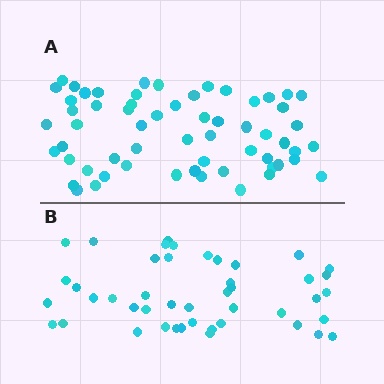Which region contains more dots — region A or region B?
Region A (the top region) has more dots.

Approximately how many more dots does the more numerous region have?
Region A has approximately 15 more dots than region B.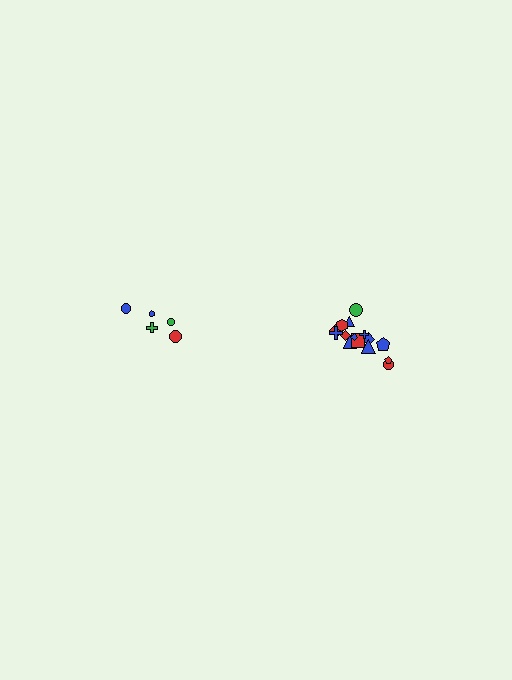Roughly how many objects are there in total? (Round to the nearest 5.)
Roughly 20 objects in total.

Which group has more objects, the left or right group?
The right group.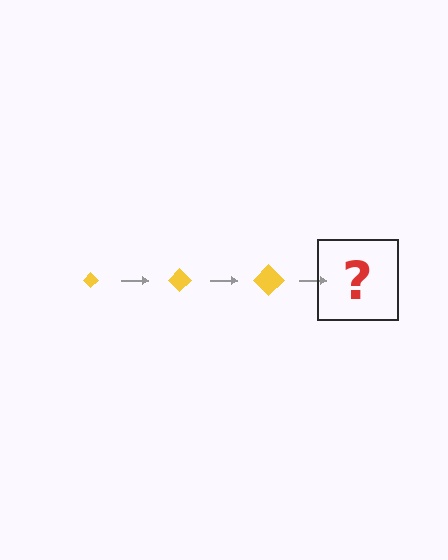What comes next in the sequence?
The next element should be a yellow diamond, larger than the previous one.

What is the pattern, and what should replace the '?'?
The pattern is that the diamond gets progressively larger each step. The '?' should be a yellow diamond, larger than the previous one.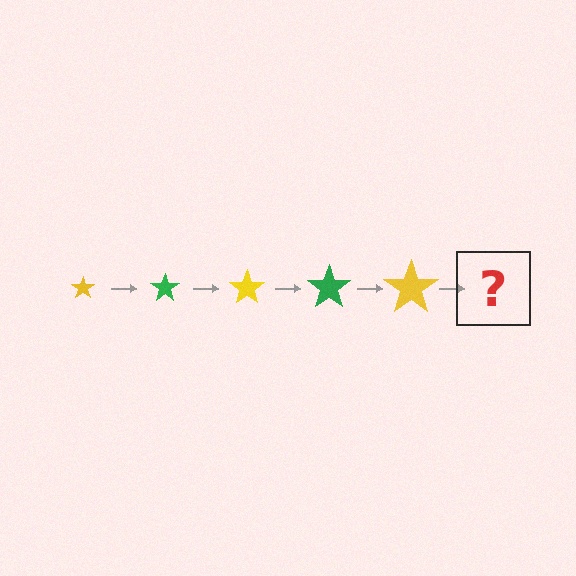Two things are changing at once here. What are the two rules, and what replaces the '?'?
The two rules are that the star grows larger each step and the color cycles through yellow and green. The '?' should be a green star, larger than the previous one.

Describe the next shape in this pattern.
It should be a green star, larger than the previous one.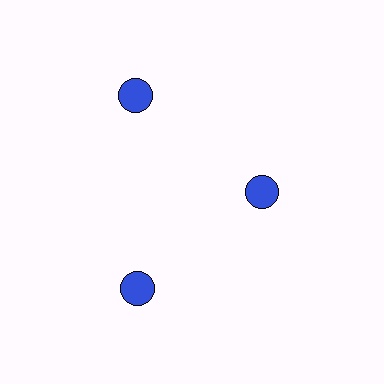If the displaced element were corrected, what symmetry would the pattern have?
It would have 3-fold rotational symmetry — the pattern would map onto itself every 120 degrees.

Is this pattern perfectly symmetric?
No. The 3 blue circles are arranged in a ring, but one element near the 3 o'clock position is pulled inward toward the center, breaking the 3-fold rotational symmetry.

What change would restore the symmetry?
The symmetry would be restored by moving it outward, back onto the ring so that all 3 circles sit at equal angles and equal distance from the center.